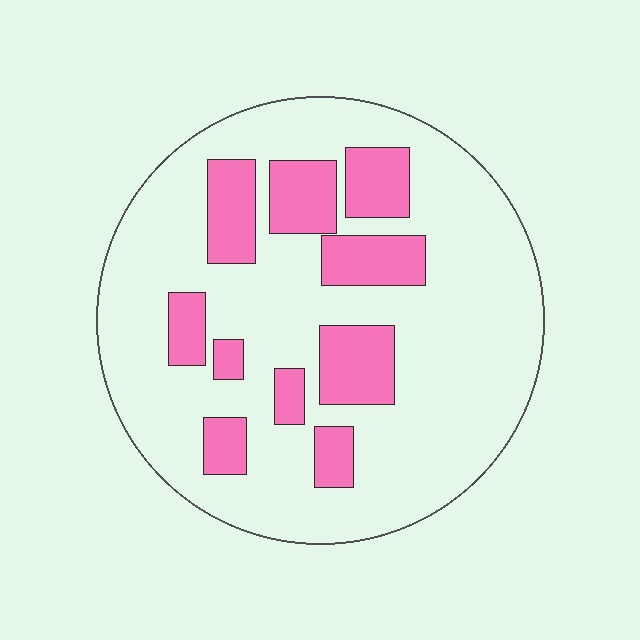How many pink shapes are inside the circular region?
10.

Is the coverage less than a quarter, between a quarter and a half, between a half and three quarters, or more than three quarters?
Less than a quarter.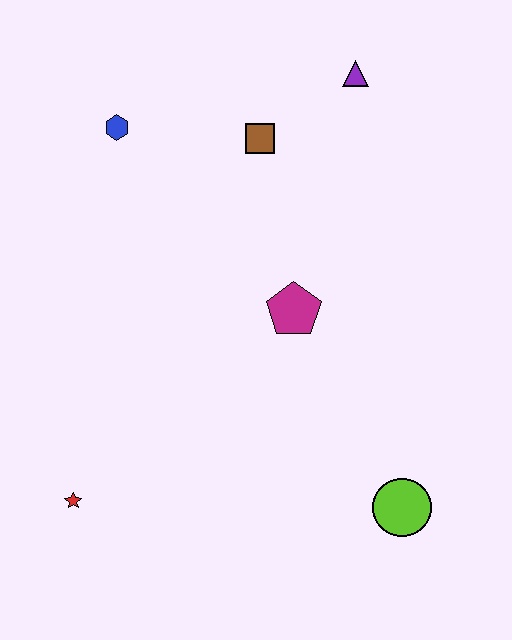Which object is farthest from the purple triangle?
The red star is farthest from the purple triangle.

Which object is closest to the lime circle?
The magenta pentagon is closest to the lime circle.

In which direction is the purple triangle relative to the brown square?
The purple triangle is to the right of the brown square.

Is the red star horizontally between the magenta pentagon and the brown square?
No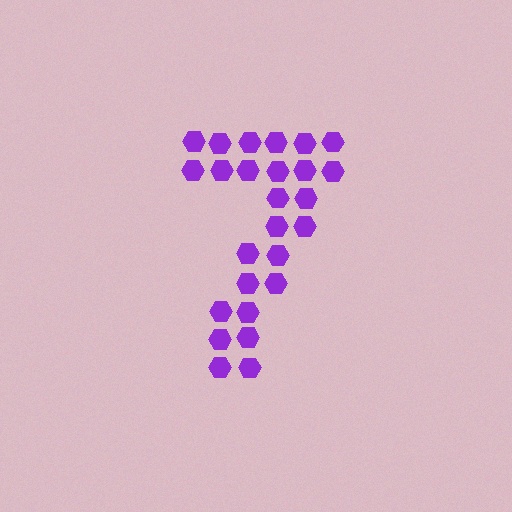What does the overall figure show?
The overall figure shows the digit 7.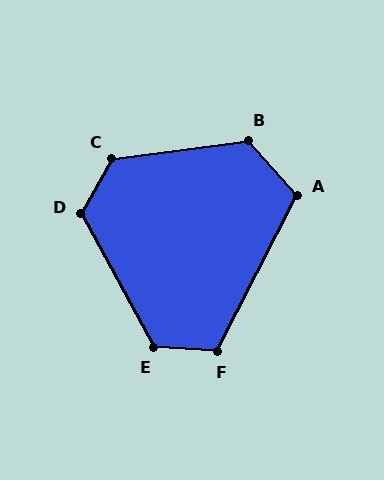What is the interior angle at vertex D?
Approximately 122 degrees (obtuse).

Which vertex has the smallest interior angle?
A, at approximately 111 degrees.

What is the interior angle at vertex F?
Approximately 114 degrees (obtuse).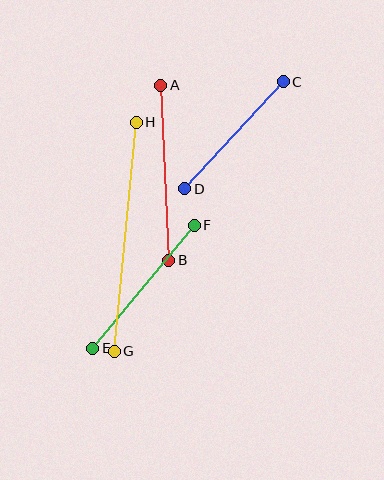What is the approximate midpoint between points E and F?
The midpoint is at approximately (144, 287) pixels.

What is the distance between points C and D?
The distance is approximately 145 pixels.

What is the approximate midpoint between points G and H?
The midpoint is at approximately (125, 237) pixels.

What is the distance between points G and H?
The distance is approximately 231 pixels.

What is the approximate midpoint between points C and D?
The midpoint is at approximately (234, 135) pixels.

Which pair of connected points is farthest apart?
Points G and H are farthest apart.